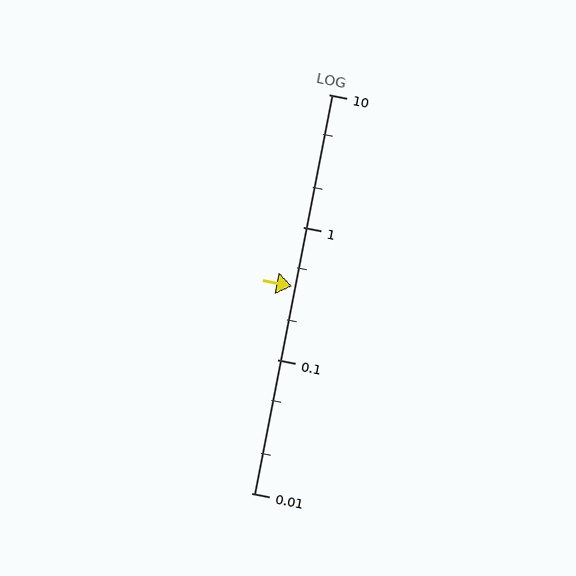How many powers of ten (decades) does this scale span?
The scale spans 3 decades, from 0.01 to 10.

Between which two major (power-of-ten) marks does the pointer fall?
The pointer is between 0.1 and 1.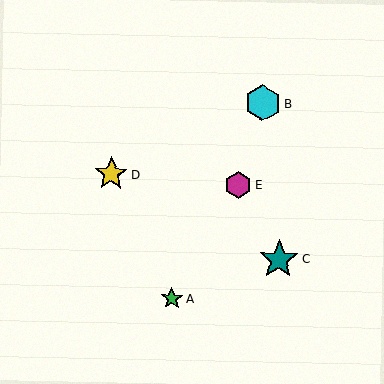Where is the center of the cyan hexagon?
The center of the cyan hexagon is at (263, 103).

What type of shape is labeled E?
Shape E is a magenta hexagon.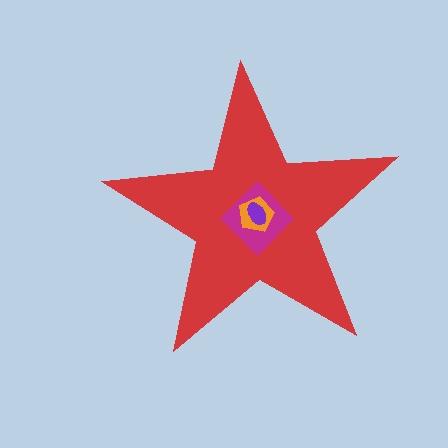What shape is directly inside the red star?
The magenta diamond.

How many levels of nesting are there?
4.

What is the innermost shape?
The purple ellipse.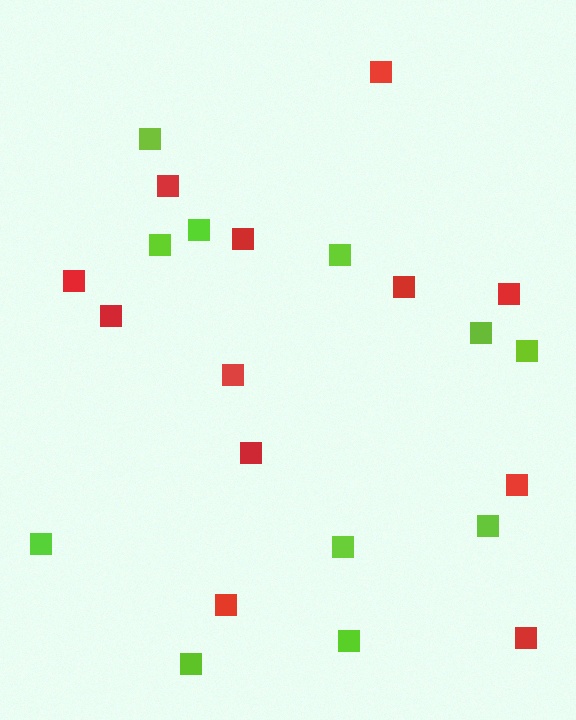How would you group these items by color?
There are 2 groups: one group of lime squares (11) and one group of red squares (12).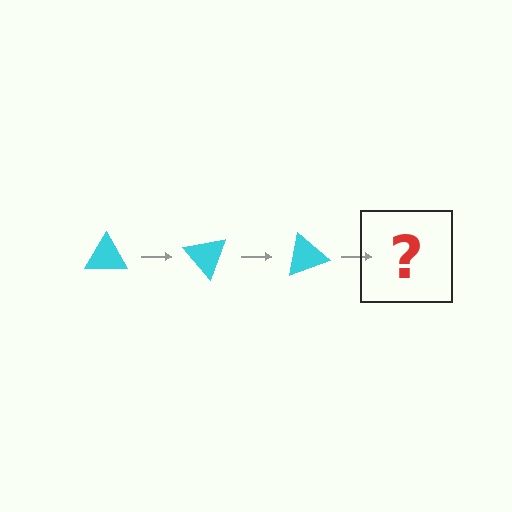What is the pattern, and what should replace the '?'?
The pattern is that the triangle rotates 50 degrees each step. The '?' should be a cyan triangle rotated 150 degrees.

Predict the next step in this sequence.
The next step is a cyan triangle rotated 150 degrees.